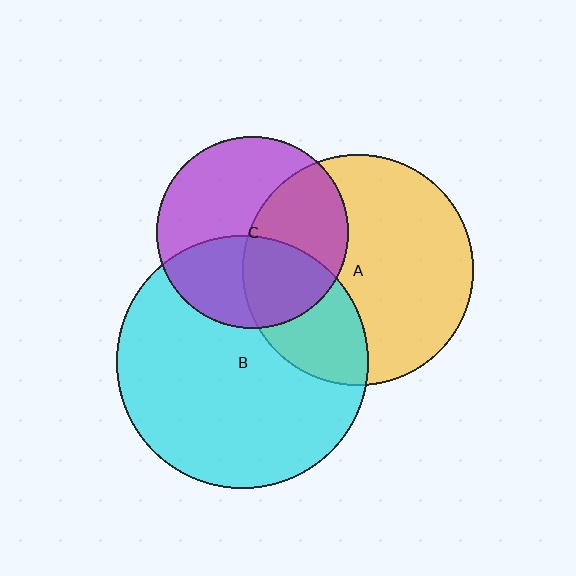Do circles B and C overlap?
Yes.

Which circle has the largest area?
Circle B (cyan).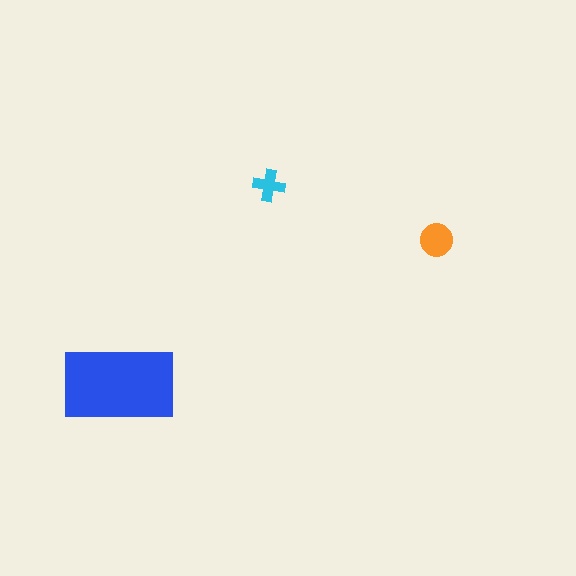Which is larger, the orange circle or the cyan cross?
The orange circle.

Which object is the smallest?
The cyan cross.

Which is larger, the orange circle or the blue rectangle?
The blue rectangle.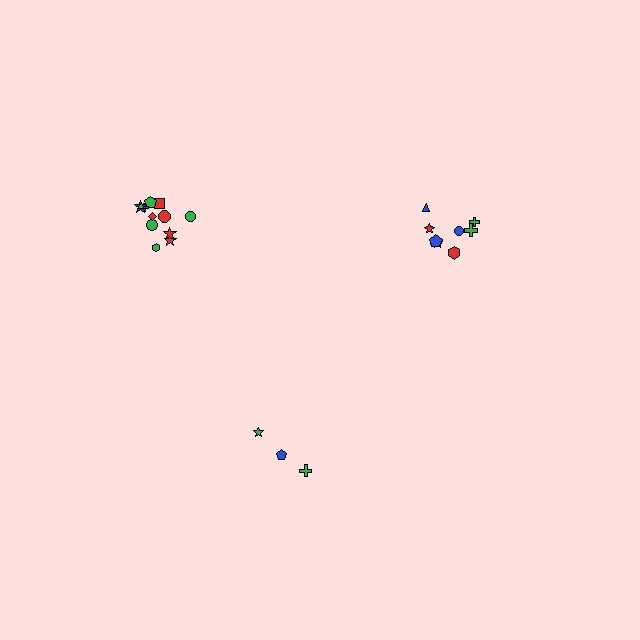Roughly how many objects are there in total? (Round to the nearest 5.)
Roughly 25 objects in total.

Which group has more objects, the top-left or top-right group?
The top-left group.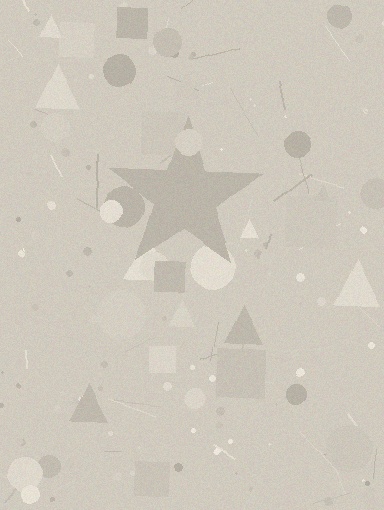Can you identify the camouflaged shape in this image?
The camouflaged shape is a star.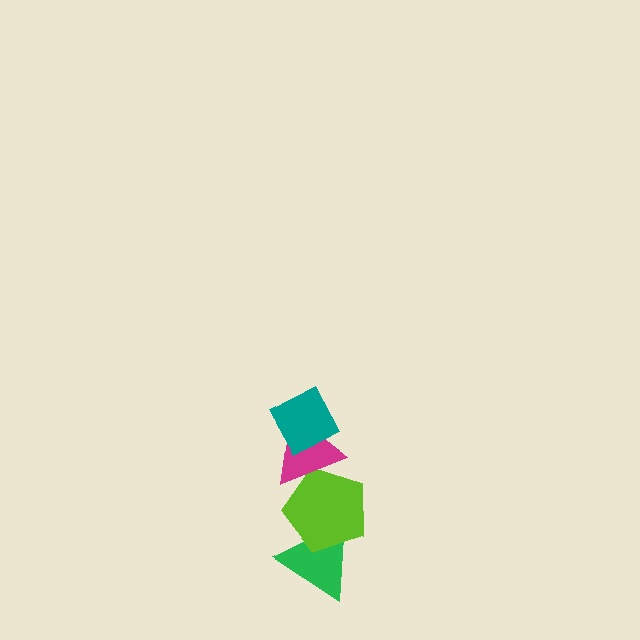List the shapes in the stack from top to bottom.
From top to bottom: the teal diamond, the magenta triangle, the lime pentagon, the green triangle.